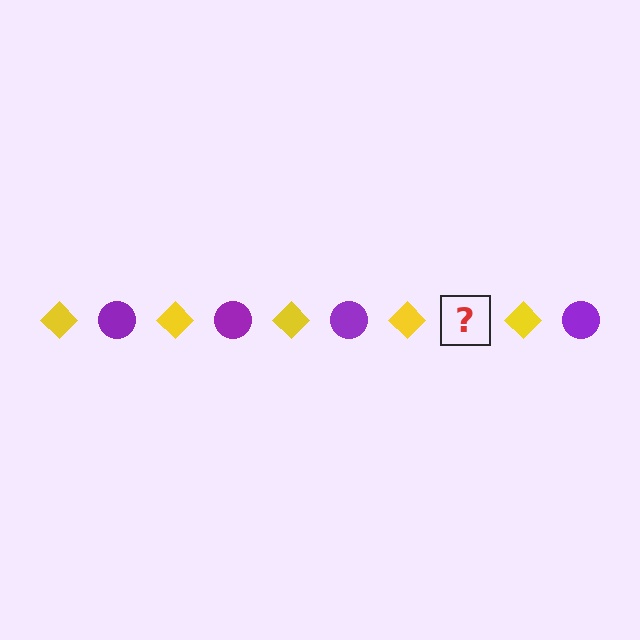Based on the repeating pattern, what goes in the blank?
The blank should be a purple circle.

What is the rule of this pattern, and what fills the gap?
The rule is that the pattern alternates between yellow diamond and purple circle. The gap should be filled with a purple circle.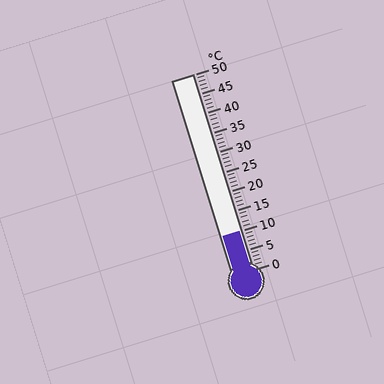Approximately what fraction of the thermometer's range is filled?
The thermometer is filled to approximately 20% of its range.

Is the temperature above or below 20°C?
The temperature is below 20°C.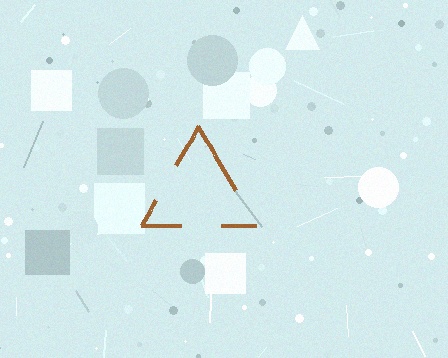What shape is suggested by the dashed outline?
The dashed outline suggests a triangle.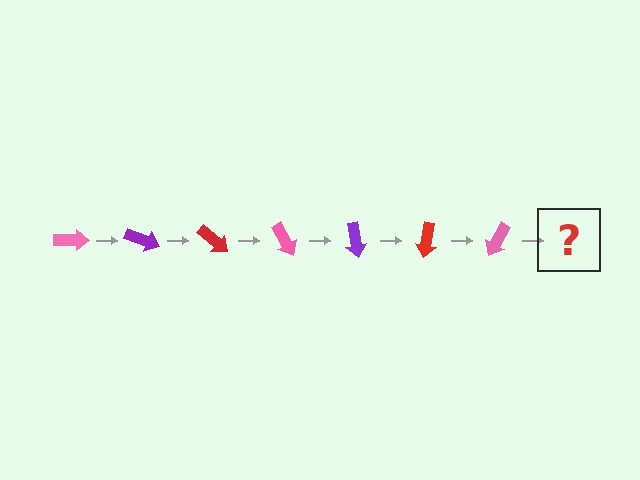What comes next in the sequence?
The next element should be a purple arrow, rotated 140 degrees from the start.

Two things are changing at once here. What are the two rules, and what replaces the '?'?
The two rules are that it rotates 20 degrees each step and the color cycles through pink, purple, and red. The '?' should be a purple arrow, rotated 140 degrees from the start.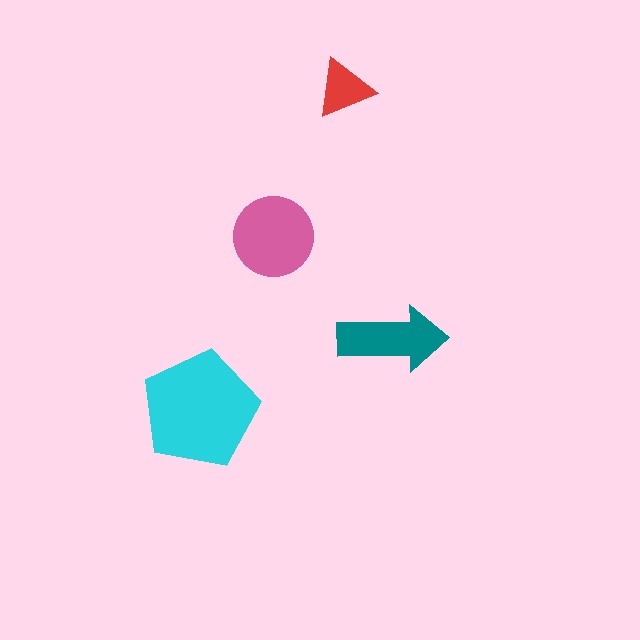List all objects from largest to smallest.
The cyan pentagon, the pink circle, the teal arrow, the red triangle.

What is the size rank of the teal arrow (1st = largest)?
3rd.